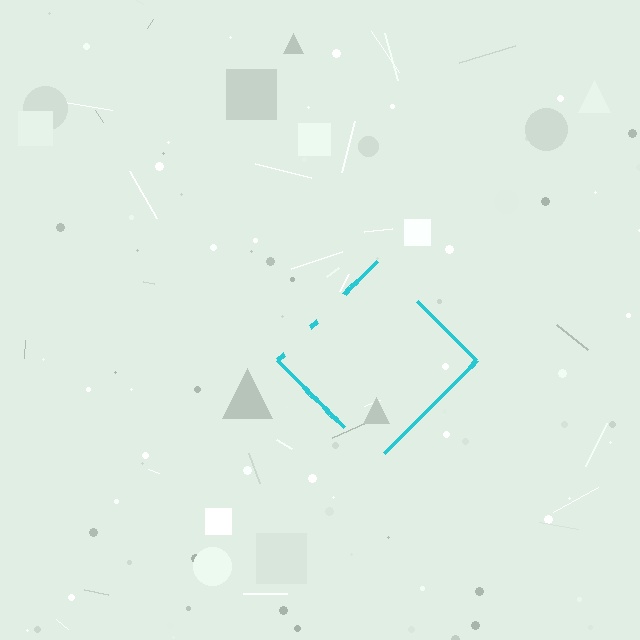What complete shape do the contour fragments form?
The contour fragments form a diamond.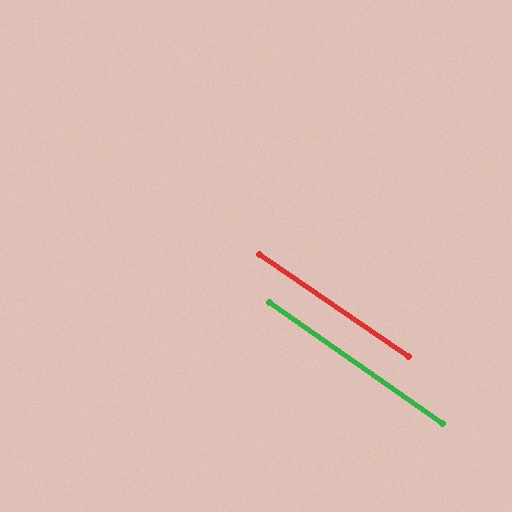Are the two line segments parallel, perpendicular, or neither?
Parallel — their directions differ by only 0.5°.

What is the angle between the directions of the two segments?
Approximately 1 degree.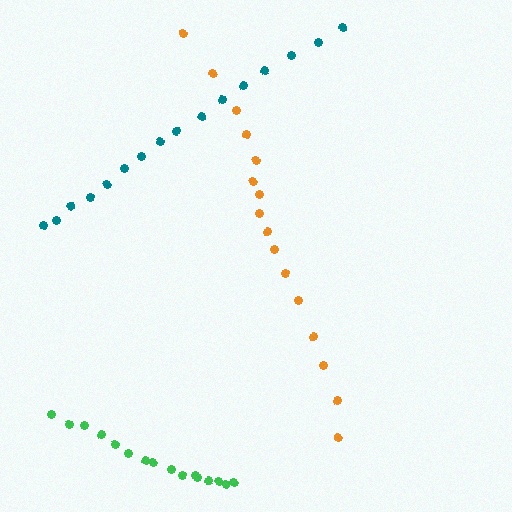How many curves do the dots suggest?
There are 3 distinct paths.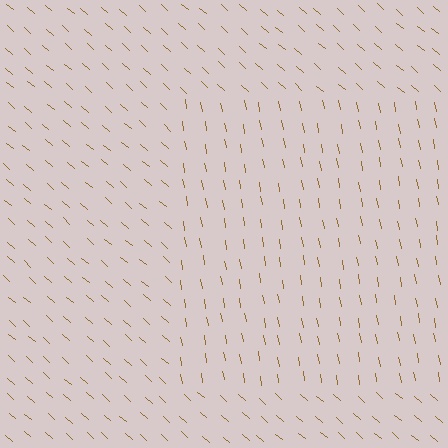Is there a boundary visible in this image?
Yes, there is a texture boundary formed by a change in line orientation.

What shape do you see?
I see a rectangle.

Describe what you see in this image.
The image is filled with small brown line segments. A rectangle region in the image has lines oriented differently from the surrounding lines, creating a visible texture boundary.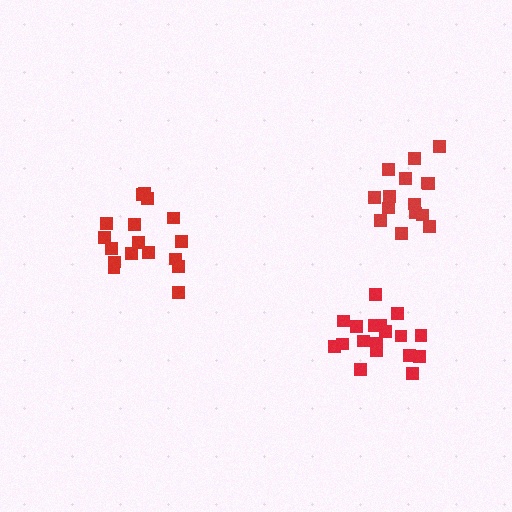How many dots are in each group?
Group 1: 17 dots, Group 2: 18 dots, Group 3: 15 dots (50 total).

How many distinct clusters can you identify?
There are 3 distinct clusters.